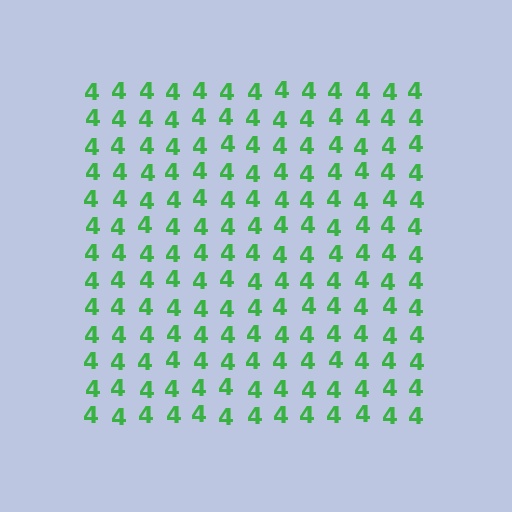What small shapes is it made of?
It is made of small digit 4's.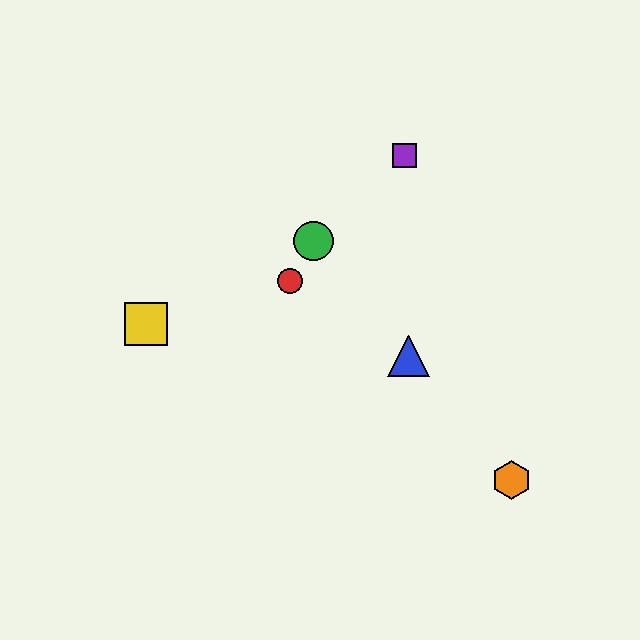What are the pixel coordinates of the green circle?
The green circle is at (313, 241).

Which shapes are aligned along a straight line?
The blue triangle, the green circle, the orange hexagon are aligned along a straight line.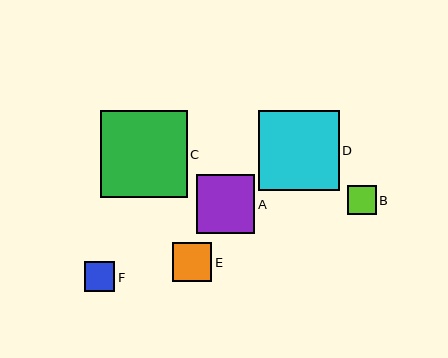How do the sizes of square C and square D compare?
Square C and square D are approximately the same size.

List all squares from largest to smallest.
From largest to smallest: C, D, A, E, F, B.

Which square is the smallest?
Square B is the smallest with a size of approximately 29 pixels.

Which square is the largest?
Square C is the largest with a size of approximately 86 pixels.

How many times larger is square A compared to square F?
Square A is approximately 2.0 times the size of square F.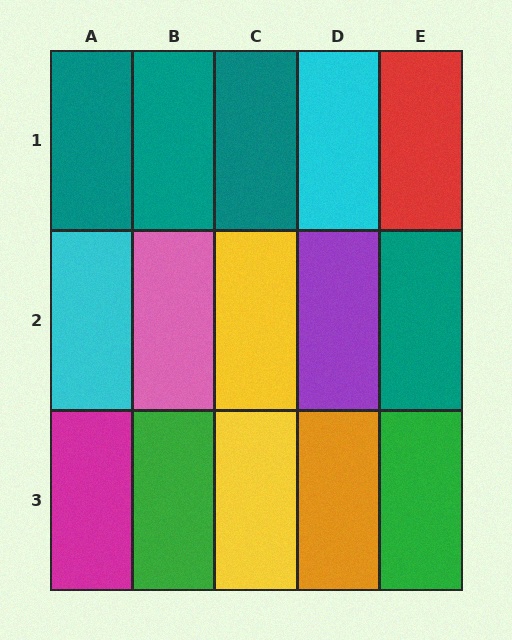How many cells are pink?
1 cell is pink.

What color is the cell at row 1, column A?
Teal.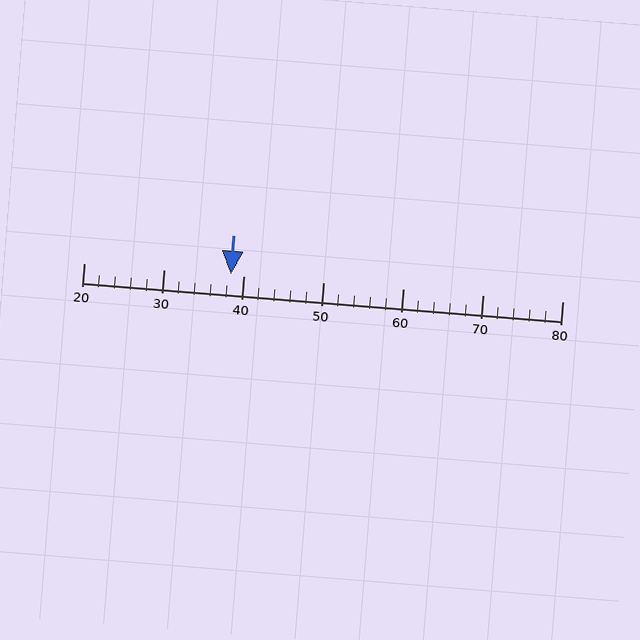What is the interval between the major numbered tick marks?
The major tick marks are spaced 10 units apart.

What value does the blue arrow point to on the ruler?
The blue arrow points to approximately 38.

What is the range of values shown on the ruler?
The ruler shows values from 20 to 80.